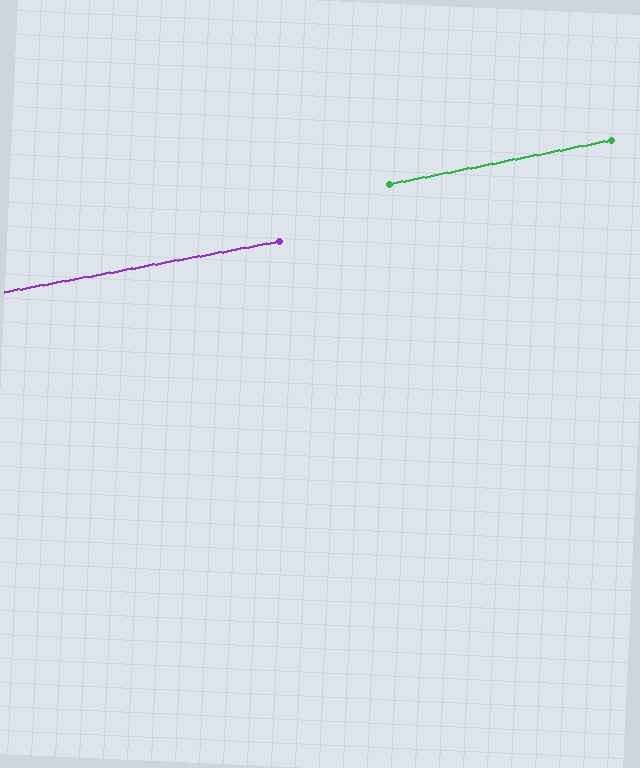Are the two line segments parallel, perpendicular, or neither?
Parallel — their directions differ by only 1.0°.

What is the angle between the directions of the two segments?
Approximately 1 degree.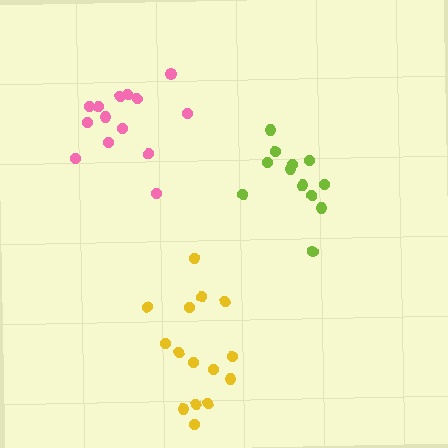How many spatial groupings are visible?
There are 3 spatial groupings.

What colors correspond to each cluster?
The clusters are colored: lime, pink, yellow.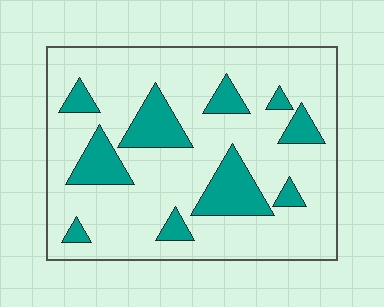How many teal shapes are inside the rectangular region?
10.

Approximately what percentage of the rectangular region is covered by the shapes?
Approximately 20%.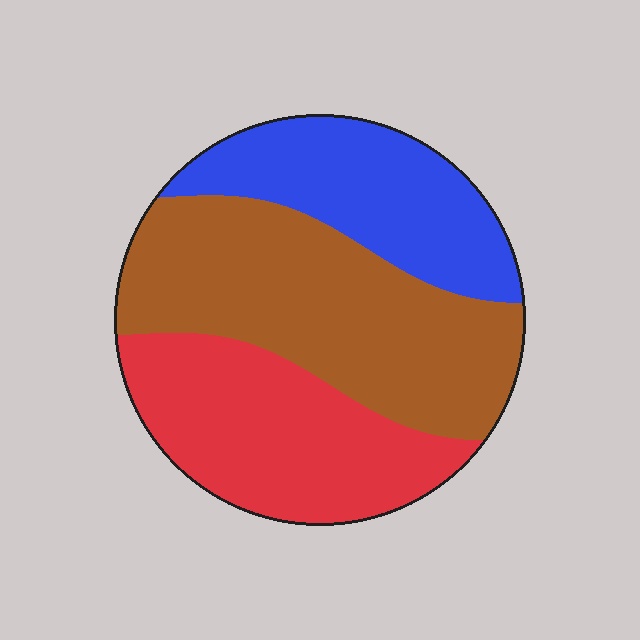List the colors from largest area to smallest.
From largest to smallest: brown, red, blue.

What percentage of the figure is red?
Red takes up between a quarter and a half of the figure.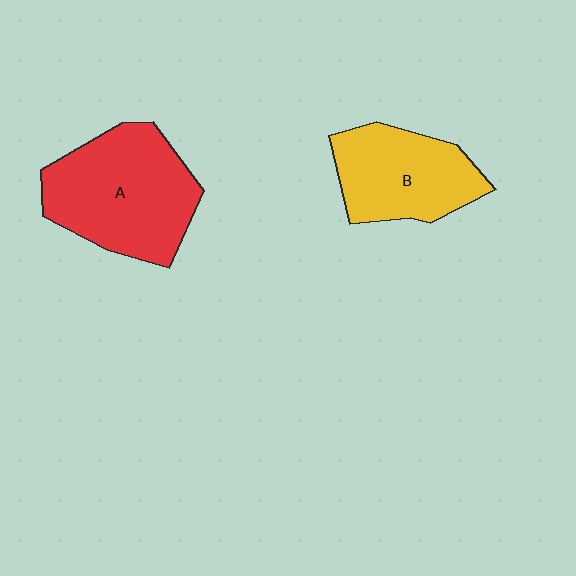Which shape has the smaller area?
Shape B (yellow).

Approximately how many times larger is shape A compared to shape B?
Approximately 1.4 times.